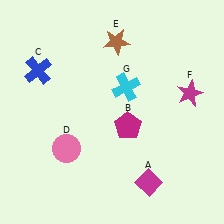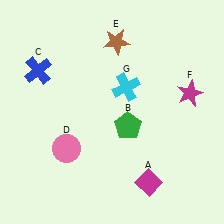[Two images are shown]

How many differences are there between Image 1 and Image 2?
There is 1 difference between the two images.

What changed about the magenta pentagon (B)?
In Image 1, B is magenta. In Image 2, it changed to green.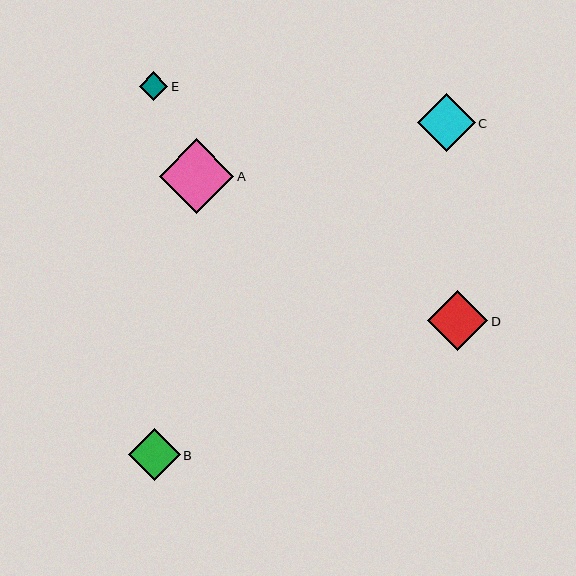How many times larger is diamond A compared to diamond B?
Diamond A is approximately 1.4 times the size of diamond B.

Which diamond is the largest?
Diamond A is the largest with a size of approximately 75 pixels.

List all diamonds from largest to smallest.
From largest to smallest: A, D, C, B, E.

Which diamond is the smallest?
Diamond E is the smallest with a size of approximately 28 pixels.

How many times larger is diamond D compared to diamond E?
Diamond D is approximately 2.1 times the size of diamond E.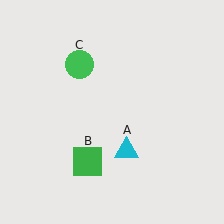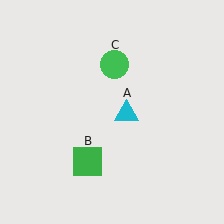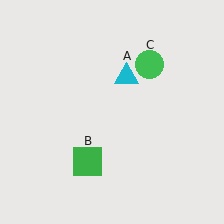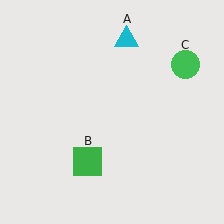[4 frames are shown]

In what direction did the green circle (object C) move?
The green circle (object C) moved right.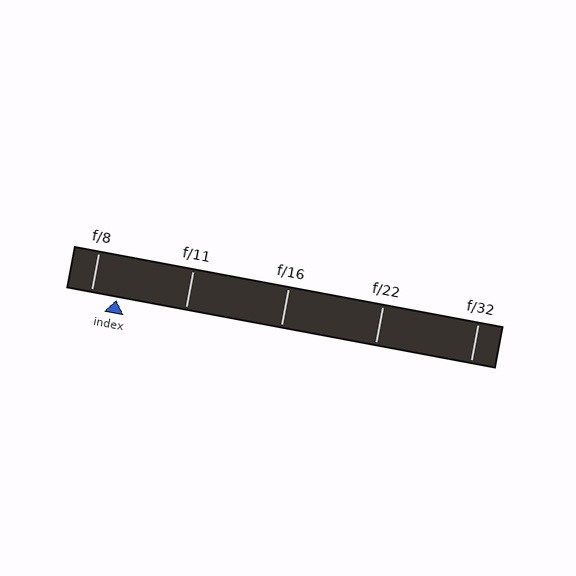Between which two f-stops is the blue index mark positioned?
The index mark is between f/8 and f/11.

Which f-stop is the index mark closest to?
The index mark is closest to f/8.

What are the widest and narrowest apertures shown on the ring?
The widest aperture shown is f/8 and the narrowest is f/32.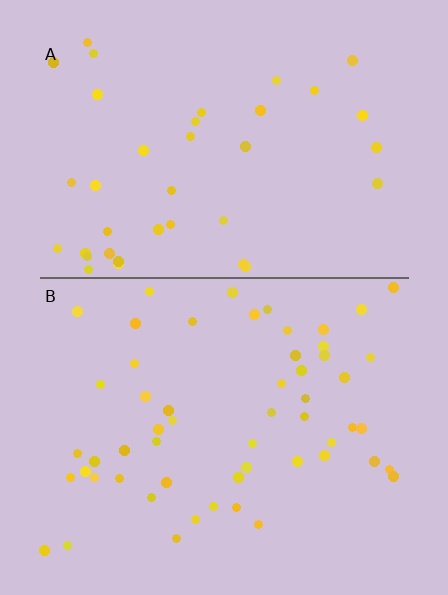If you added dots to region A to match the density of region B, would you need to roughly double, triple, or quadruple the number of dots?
Approximately double.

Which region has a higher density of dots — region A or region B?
B (the bottom).